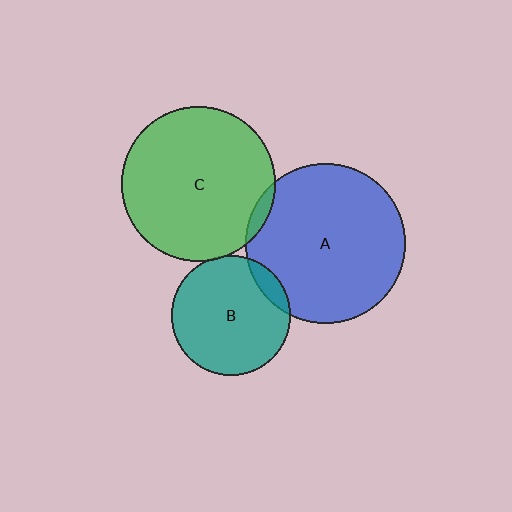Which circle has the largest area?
Circle A (blue).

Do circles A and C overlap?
Yes.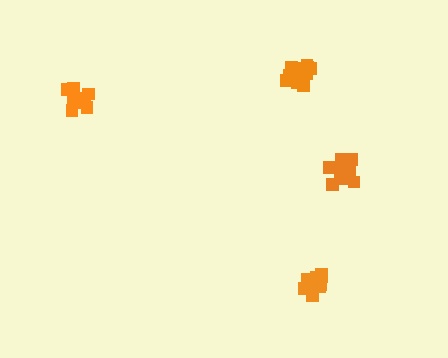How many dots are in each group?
Group 1: 15 dots, Group 2: 11 dots, Group 3: 11 dots, Group 4: 10 dots (47 total).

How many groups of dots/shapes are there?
There are 4 groups.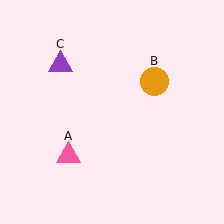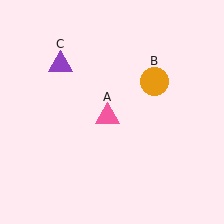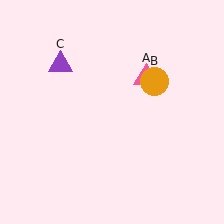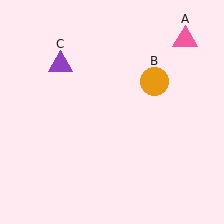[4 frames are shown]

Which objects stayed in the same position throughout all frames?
Orange circle (object B) and purple triangle (object C) remained stationary.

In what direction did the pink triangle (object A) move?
The pink triangle (object A) moved up and to the right.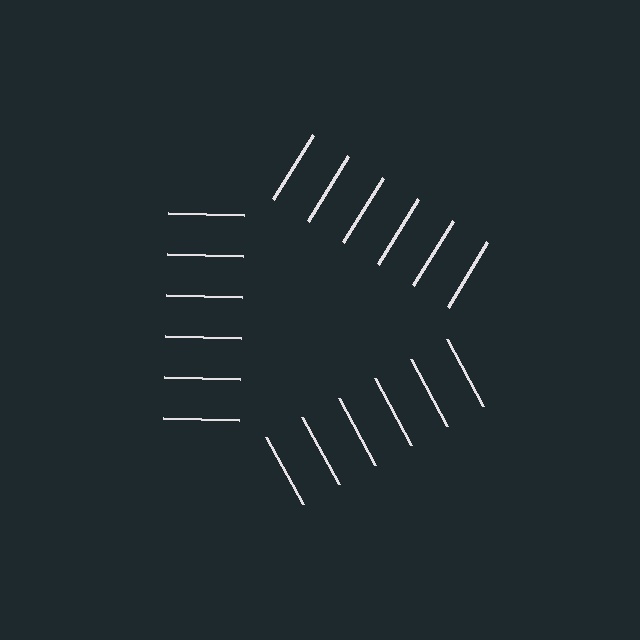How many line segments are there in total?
18 — 6 along each of the 3 edges.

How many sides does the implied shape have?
3 sides — the line-ends trace a triangle.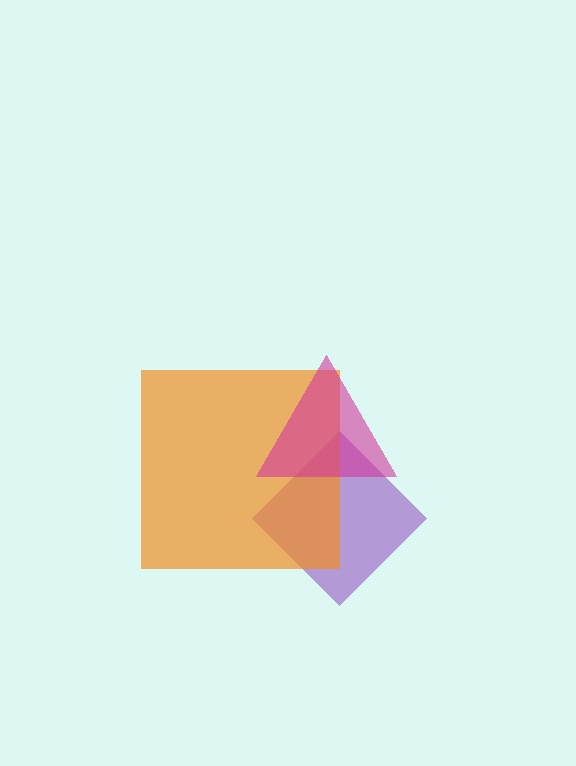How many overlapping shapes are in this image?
There are 3 overlapping shapes in the image.